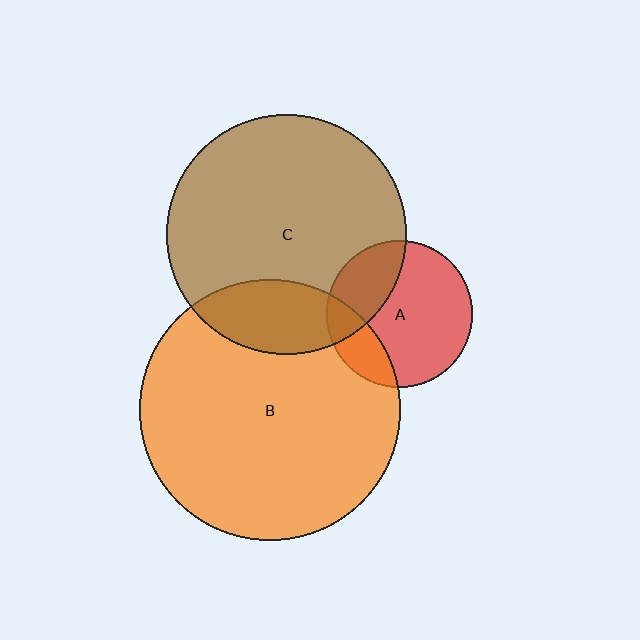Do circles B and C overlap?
Yes.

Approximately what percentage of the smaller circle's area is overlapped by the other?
Approximately 20%.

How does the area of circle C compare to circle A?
Approximately 2.7 times.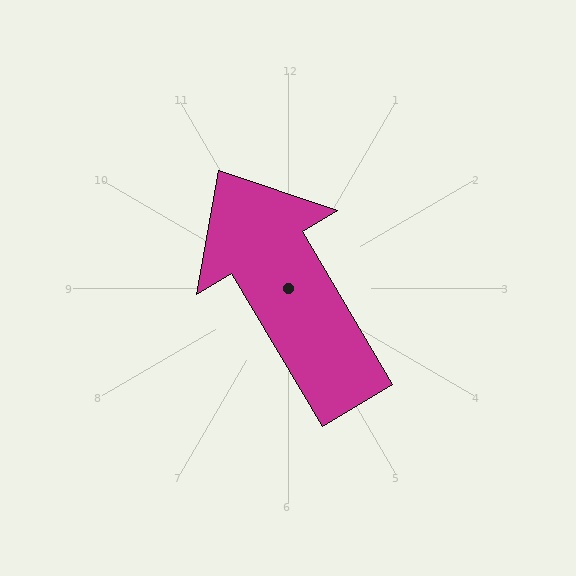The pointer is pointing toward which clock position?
Roughly 11 o'clock.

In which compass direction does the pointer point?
Northwest.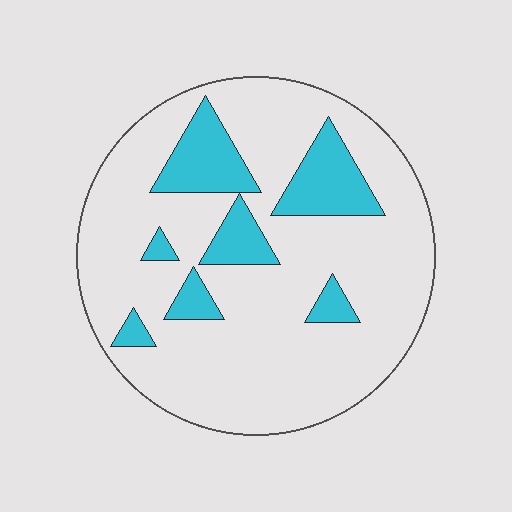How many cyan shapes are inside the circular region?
7.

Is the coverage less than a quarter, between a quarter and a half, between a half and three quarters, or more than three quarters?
Less than a quarter.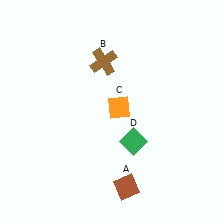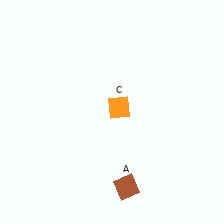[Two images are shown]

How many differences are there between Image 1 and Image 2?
There are 2 differences between the two images.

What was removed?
The brown cross (B), the green diamond (D) were removed in Image 2.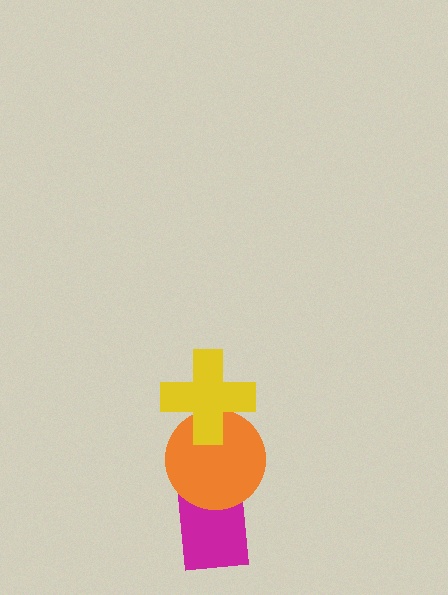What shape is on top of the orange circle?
The yellow cross is on top of the orange circle.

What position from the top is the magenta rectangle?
The magenta rectangle is 3rd from the top.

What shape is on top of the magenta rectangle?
The orange circle is on top of the magenta rectangle.